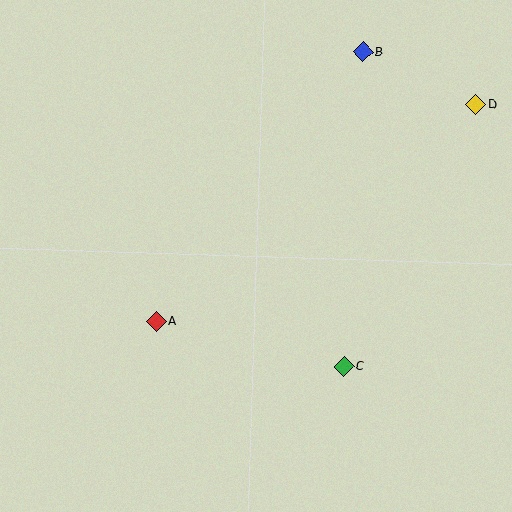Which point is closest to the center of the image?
Point A at (156, 321) is closest to the center.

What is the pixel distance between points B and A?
The distance between B and A is 340 pixels.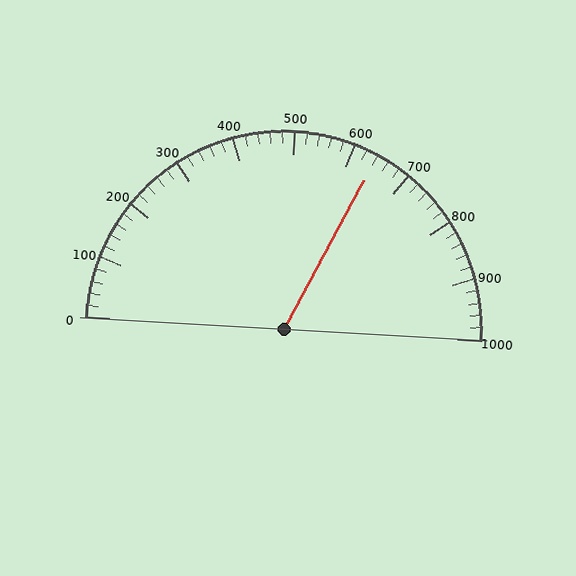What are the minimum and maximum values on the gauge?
The gauge ranges from 0 to 1000.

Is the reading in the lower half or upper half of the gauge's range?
The reading is in the upper half of the range (0 to 1000).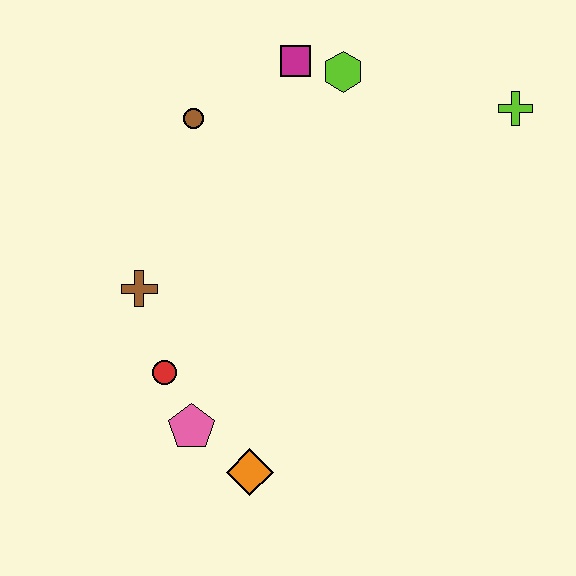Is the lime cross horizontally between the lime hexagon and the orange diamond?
No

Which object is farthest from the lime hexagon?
The orange diamond is farthest from the lime hexagon.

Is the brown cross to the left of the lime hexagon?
Yes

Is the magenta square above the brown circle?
Yes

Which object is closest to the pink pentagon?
The red circle is closest to the pink pentagon.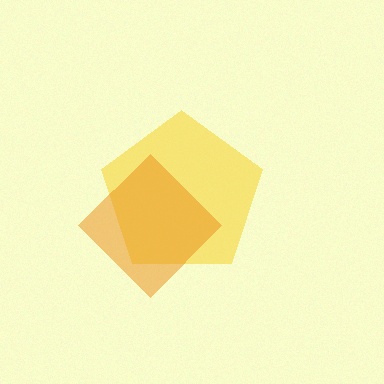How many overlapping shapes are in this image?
There are 2 overlapping shapes in the image.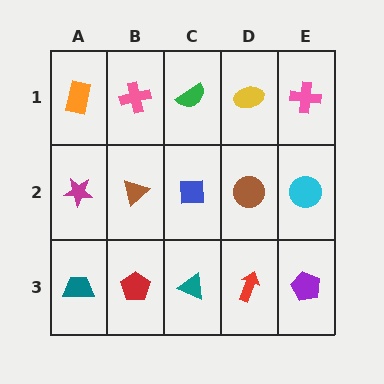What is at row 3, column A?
A teal trapezoid.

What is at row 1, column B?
A pink cross.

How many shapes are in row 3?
5 shapes.